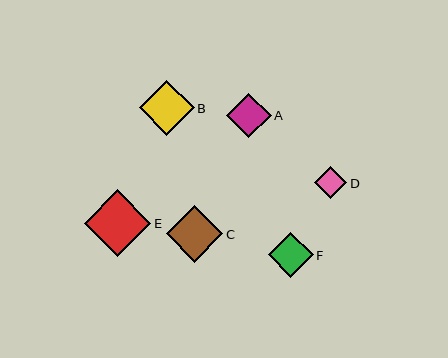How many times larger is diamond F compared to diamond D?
Diamond F is approximately 1.4 times the size of diamond D.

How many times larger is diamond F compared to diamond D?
Diamond F is approximately 1.4 times the size of diamond D.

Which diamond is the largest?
Diamond E is the largest with a size of approximately 67 pixels.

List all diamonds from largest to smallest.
From largest to smallest: E, C, B, F, A, D.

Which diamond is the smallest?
Diamond D is the smallest with a size of approximately 32 pixels.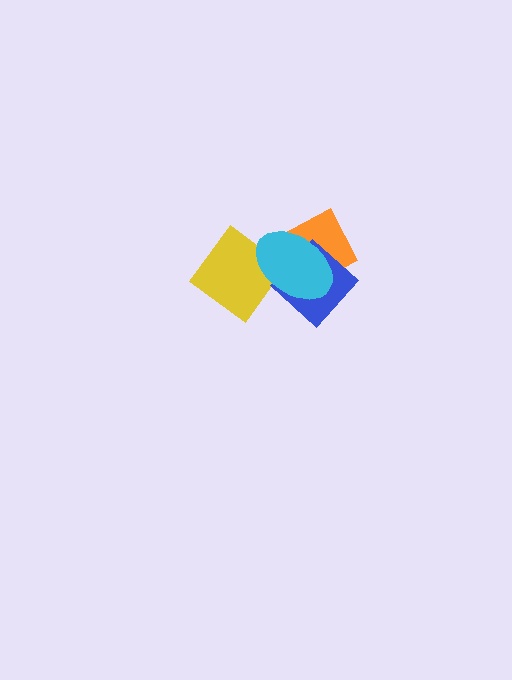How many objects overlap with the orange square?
2 objects overlap with the orange square.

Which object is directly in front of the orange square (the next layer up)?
The blue diamond is directly in front of the orange square.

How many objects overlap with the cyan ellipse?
3 objects overlap with the cyan ellipse.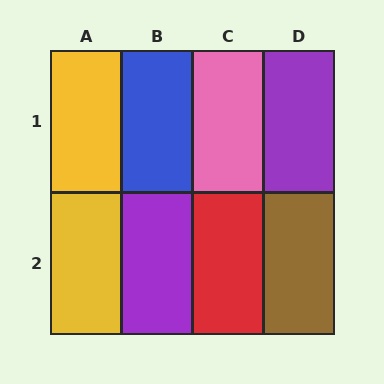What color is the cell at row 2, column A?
Yellow.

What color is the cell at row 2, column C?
Red.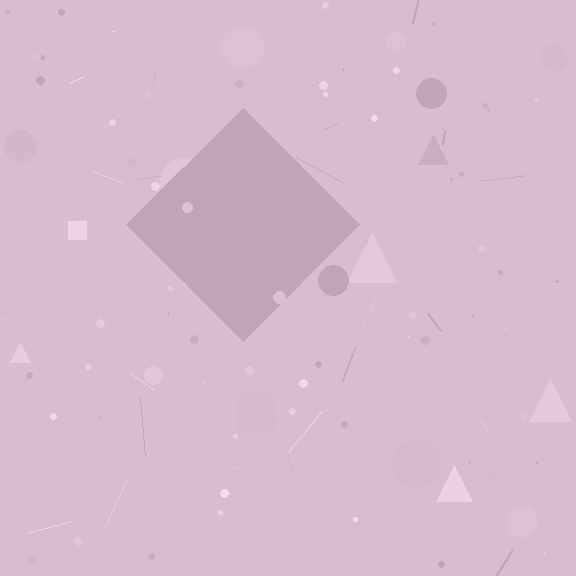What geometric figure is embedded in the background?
A diamond is embedded in the background.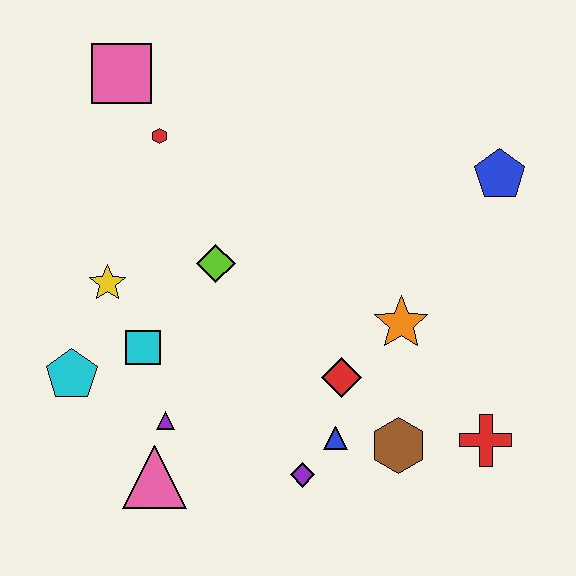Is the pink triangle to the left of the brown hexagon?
Yes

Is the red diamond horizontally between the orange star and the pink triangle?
Yes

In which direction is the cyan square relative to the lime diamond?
The cyan square is below the lime diamond.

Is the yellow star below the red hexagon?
Yes